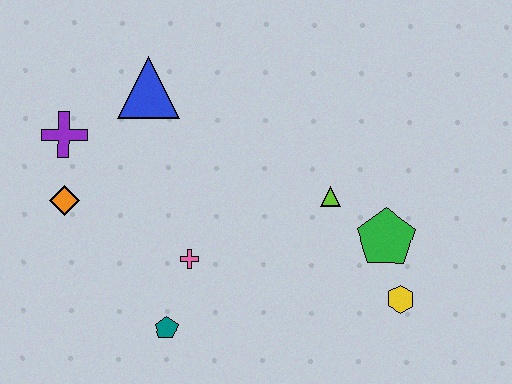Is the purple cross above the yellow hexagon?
Yes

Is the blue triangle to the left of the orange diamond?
No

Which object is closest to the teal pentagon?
The pink cross is closest to the teal pentagon.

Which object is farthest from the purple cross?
The yellow hexagon is farthest from the purple cross.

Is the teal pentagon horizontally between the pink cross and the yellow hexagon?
No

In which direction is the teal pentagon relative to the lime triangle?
The teal pentagon is to the left of the lime triangle.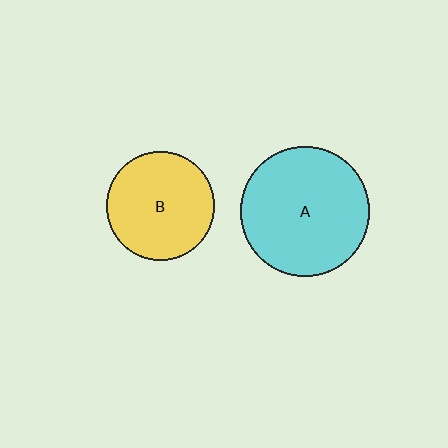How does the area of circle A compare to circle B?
Approximately 1.4 times.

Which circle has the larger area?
Circle A (cyan).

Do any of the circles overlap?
No, none of the circles overlap.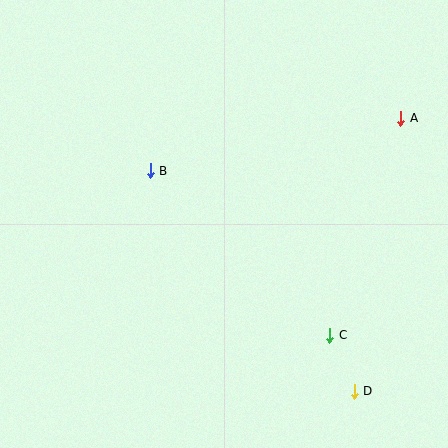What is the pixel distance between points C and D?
The distance between C and D is 61 pixels.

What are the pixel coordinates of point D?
Point D is at (354, 391).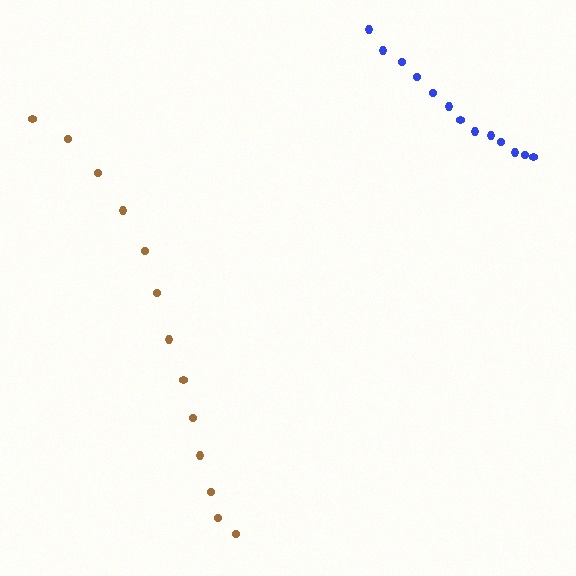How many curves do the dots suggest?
There are 2 distinct paths.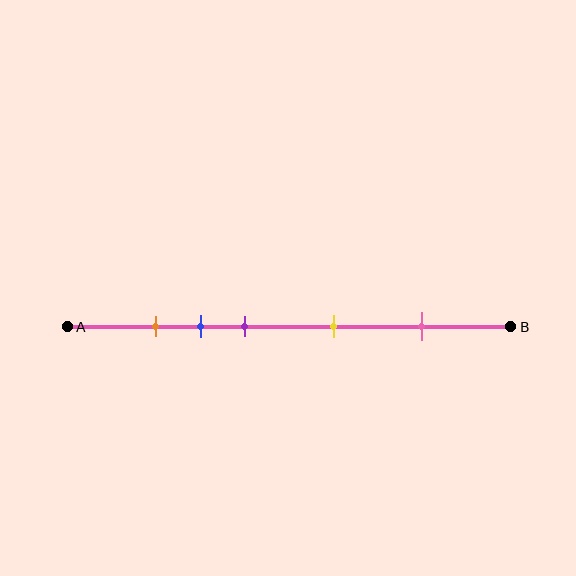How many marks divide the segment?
There are 5 marks dividing the segment.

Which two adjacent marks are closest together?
The orange and blue marks are the closest adjacent pair.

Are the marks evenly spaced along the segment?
No, the marks are not evenly spaced.